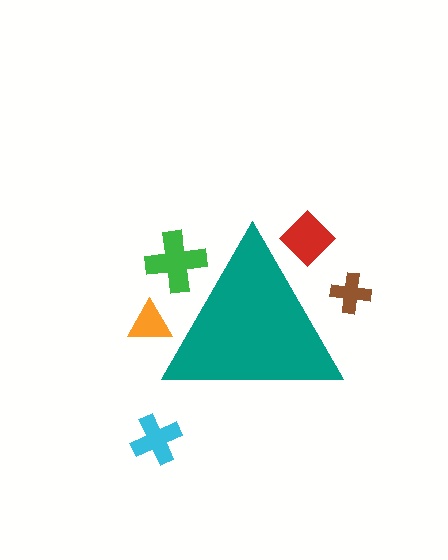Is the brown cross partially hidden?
Yes, the brown cross is partially hidden behind the teal triangle.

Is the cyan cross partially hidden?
No, the cyan cross is fully visible.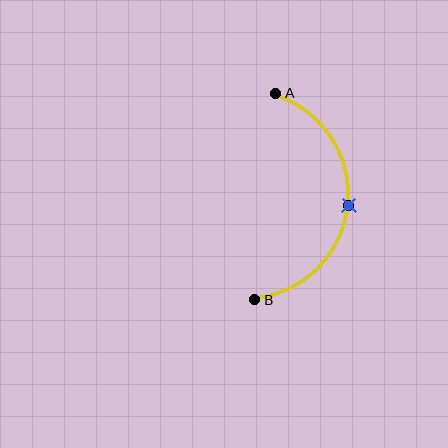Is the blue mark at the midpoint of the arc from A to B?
Yes. The blue mark lies on the arc at equal arc-length from both A and B — it is the arc midpoint.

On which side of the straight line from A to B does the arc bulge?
The arc bulges to the right of the straight line connecting A and B.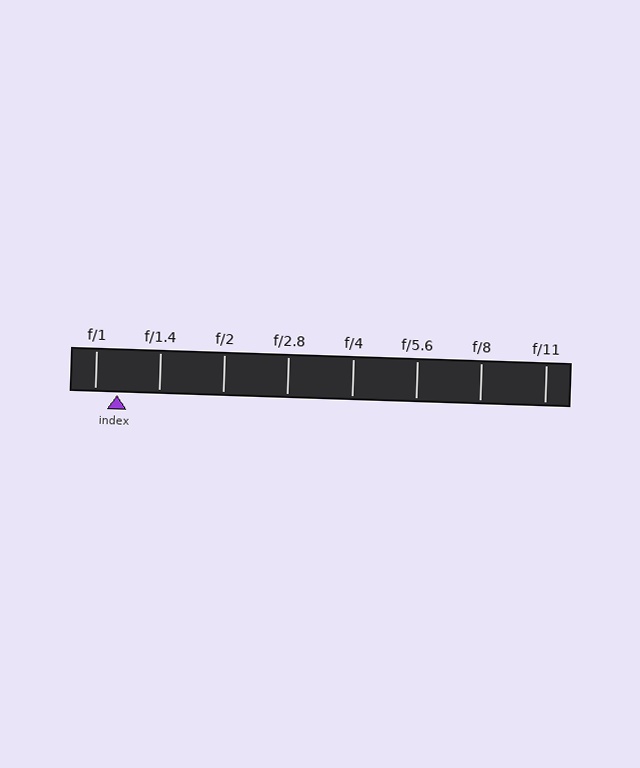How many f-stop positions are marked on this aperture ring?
There are 8 f-stop positions marked.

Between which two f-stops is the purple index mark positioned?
The index mark is between f/1 and f/1.4.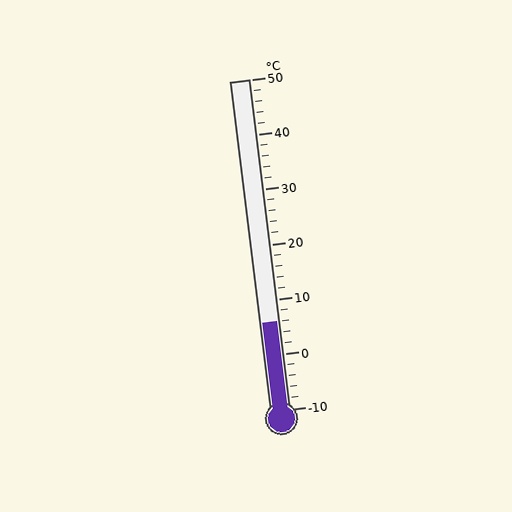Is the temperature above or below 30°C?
The temperature is below 30°C.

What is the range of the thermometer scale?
The thermometer scale ranges from -10°C to 50°C.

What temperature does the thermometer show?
The thermometer shows approximately 6°C.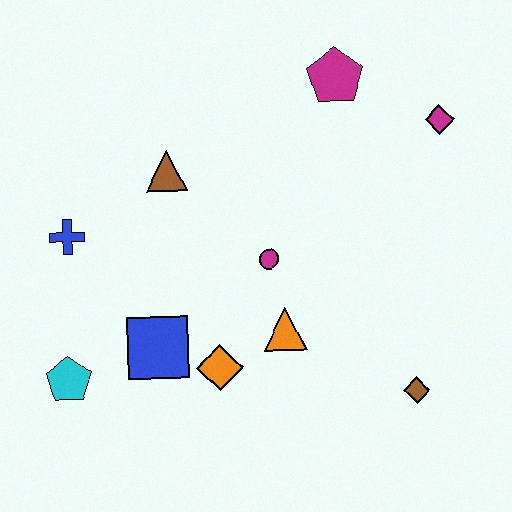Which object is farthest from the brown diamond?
The blue cross is farthest from the brown diamond.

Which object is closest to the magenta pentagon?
The magenta diamond is closest to the magenta pentagon.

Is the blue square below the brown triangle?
Yes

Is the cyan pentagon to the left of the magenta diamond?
Yes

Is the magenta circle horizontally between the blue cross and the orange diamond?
No